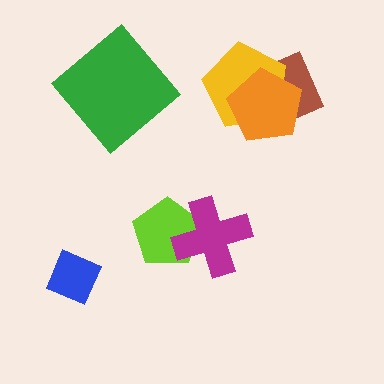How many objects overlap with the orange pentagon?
2 objects overlap with the orange pentagon.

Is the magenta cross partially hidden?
No, no other shape covers it.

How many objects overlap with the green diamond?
0 objects overlap with the green diamond.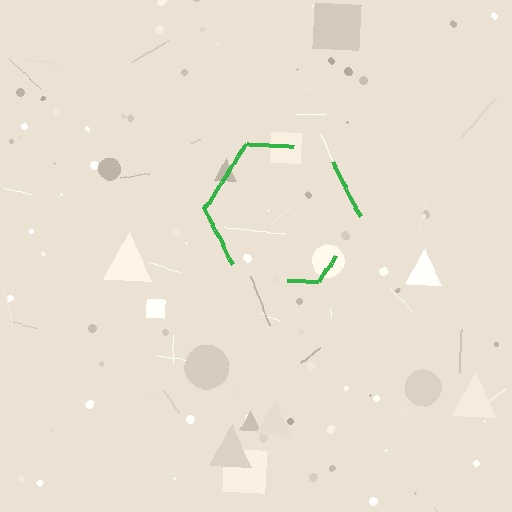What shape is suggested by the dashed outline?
The dashed outline suggests a hexagon.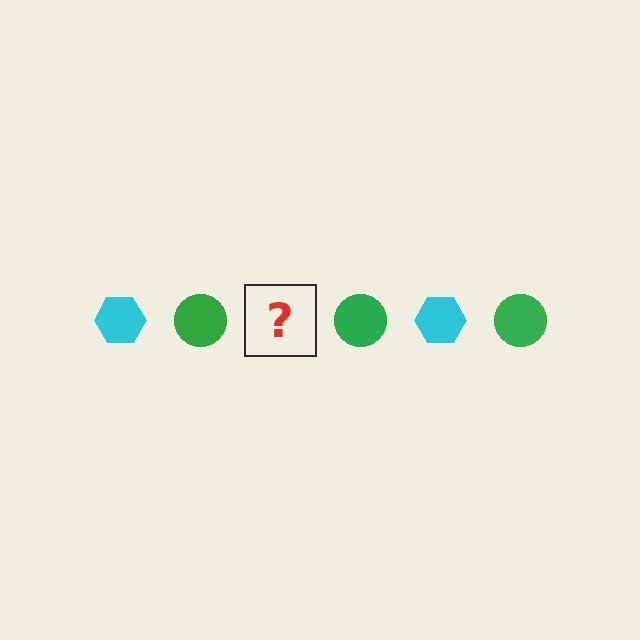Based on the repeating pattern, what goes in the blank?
The blank should be a cyan hexagon.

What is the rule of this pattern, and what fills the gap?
The rule is that the pattern alternates between cyan hexagon and green circle. The gap should be filled with a cyan hexagon.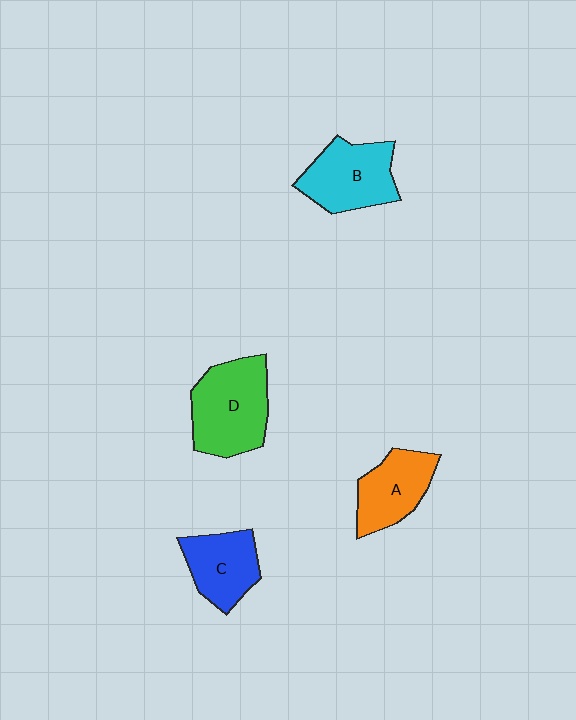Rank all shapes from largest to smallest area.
From largest to smallest: D (green), B (cyan), A (orange), C (blue).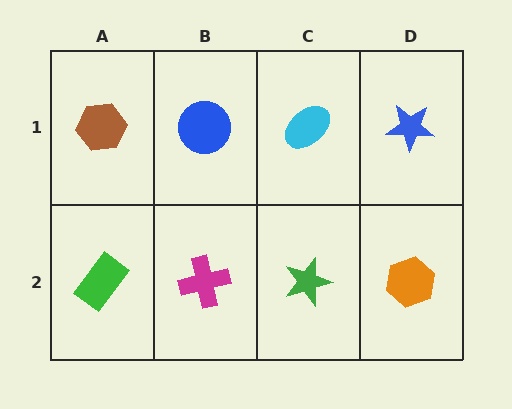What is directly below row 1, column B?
A magenta cross.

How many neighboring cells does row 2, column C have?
3.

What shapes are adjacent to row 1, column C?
A green star (row 2, column C), a blue circle (row 1, column B), a blue star (row 1, column D).